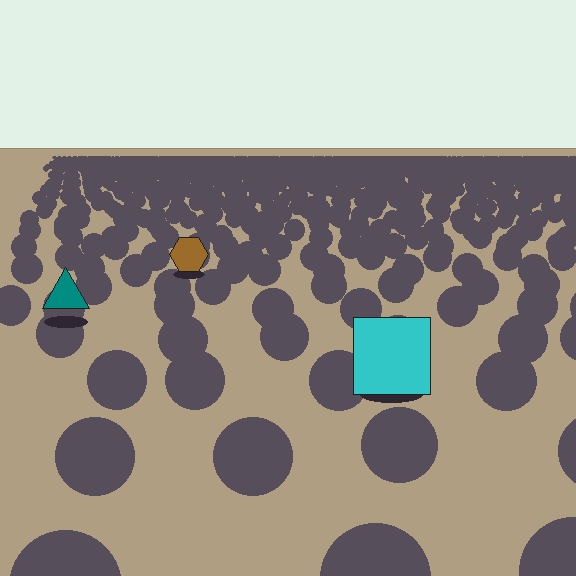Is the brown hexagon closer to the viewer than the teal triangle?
No. The teal triangle is closer — you can tell from the texture gradient: the ground texture is coarser near it.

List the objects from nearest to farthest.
From nearest to farthest: the cyan square, the teal triangle, the brown hexagon.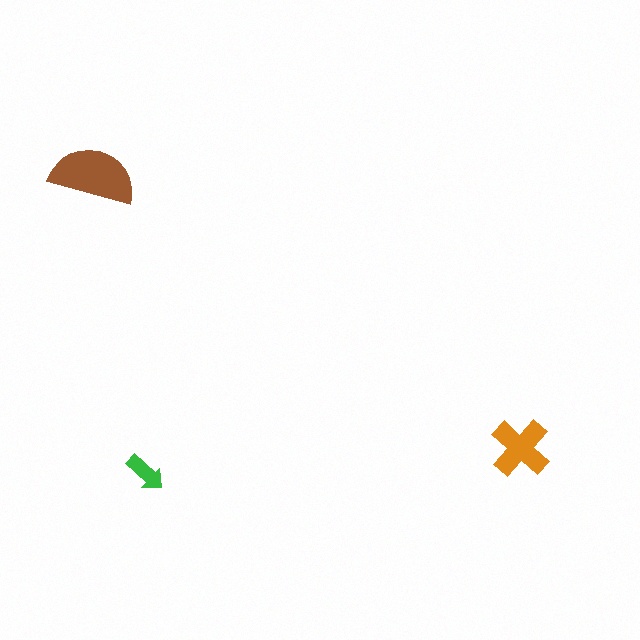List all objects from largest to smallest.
The brown semicircle, the orange cross, the green arrow.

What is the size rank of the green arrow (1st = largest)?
3rd.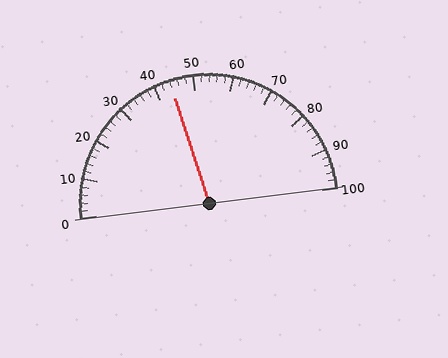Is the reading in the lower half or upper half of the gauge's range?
The reading is in the lower half of the range (0 to 100).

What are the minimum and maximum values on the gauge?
The gauge ranges from 0 to 100.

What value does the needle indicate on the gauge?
The needle indicates approximately 44.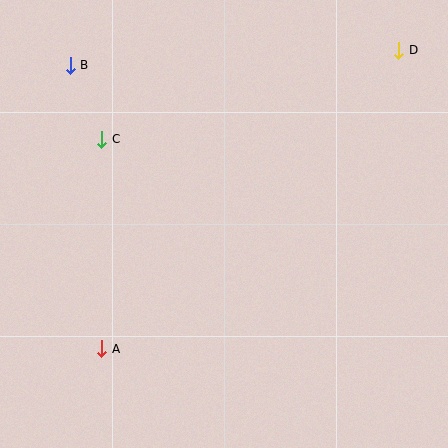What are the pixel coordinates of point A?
Point A is at (101, 349).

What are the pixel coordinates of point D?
Point D is at (399, 50).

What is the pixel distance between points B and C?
The distance between B and C is 81 pixels.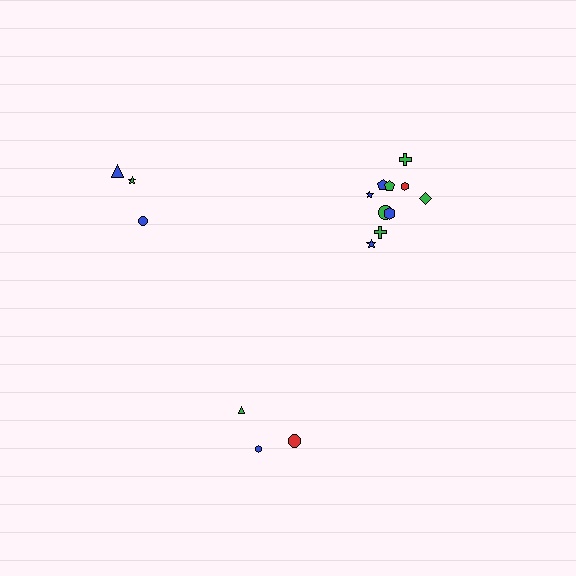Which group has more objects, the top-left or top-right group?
The top-right group.